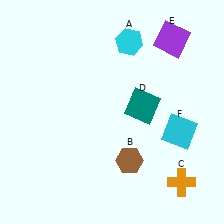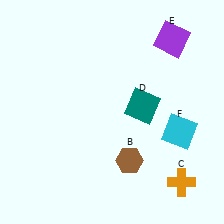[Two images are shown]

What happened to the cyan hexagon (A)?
The cyan hexagon (A) was removed in Image 2. It was in the top-right area of Image 1.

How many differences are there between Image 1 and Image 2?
There is 1 difference between the two images.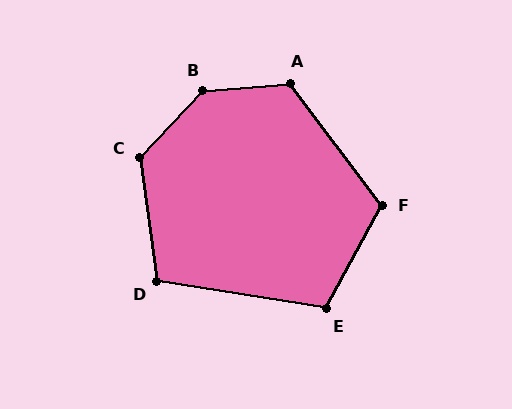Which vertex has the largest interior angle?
B, at approximately 138 degrees.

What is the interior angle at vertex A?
Approximately 122 degrees (obtuse).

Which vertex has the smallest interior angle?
D, at approximately 107 degrees.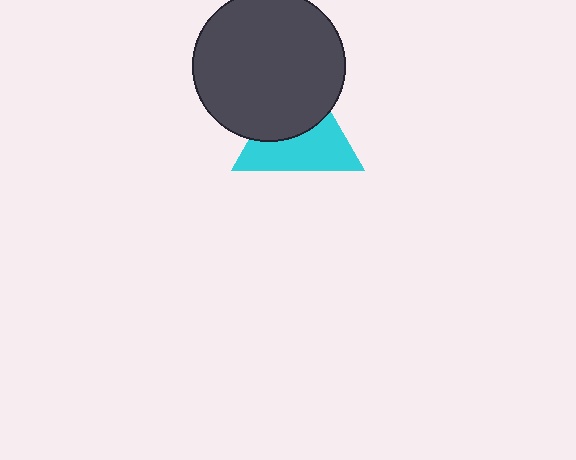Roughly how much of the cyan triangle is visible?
About half of it is visible (roughly 55%).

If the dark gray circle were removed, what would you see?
You would see the complete cyan triangle.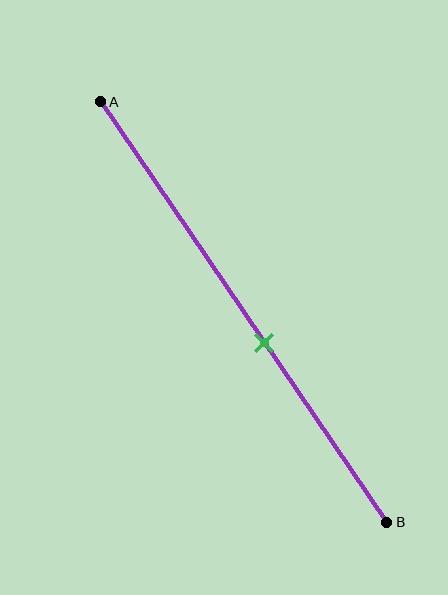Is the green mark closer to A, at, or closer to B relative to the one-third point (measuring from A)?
The green mark is closer to point B than the one-third point of segment AB.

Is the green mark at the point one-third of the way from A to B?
No, the mark is at about 55% from A, not at the 33% one-third point.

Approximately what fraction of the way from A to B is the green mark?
The green mark is approximately 55% of the way from A to B.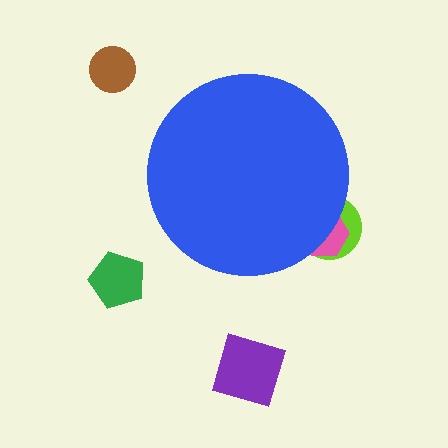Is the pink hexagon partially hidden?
Yes, the pink hexagon is partially hidden behind the blue circle.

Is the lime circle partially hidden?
Yes, the lime circle is partially hidden behind the blue circle.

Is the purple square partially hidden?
No, the purple square is fully visible.